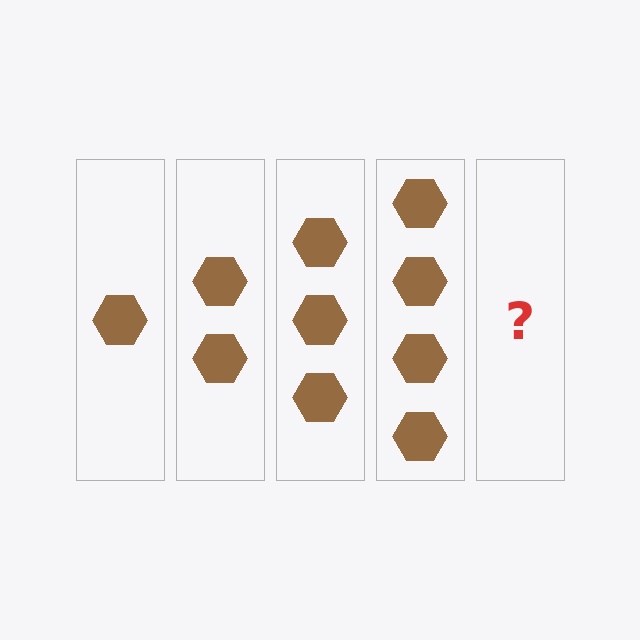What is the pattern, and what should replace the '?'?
The pattern is that each step adds one more hexagon. The '?' should be 5 hexagons.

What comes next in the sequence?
The next element should be 5 hexagons.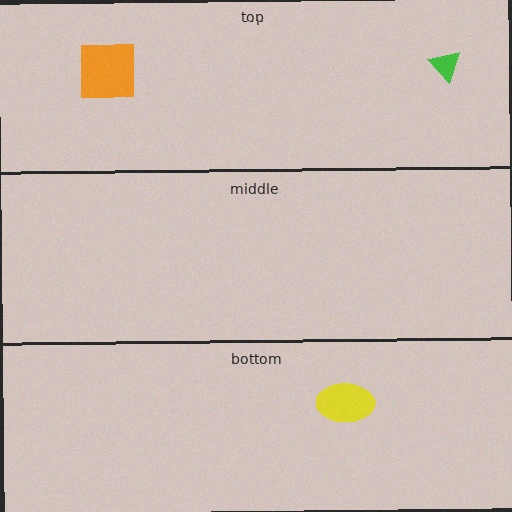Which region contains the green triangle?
The top region.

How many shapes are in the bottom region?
1.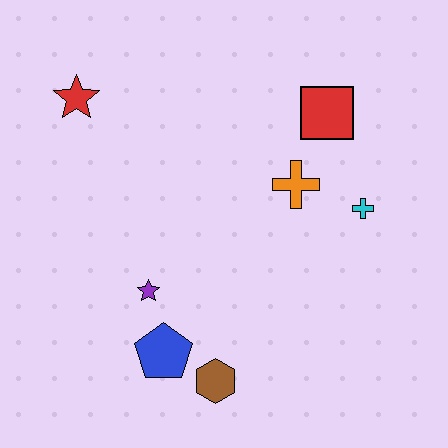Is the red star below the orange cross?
No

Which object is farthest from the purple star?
The red square is farthest from the purple star.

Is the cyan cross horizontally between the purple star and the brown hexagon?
No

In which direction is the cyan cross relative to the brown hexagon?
The cyan cross is above the brown hexagon.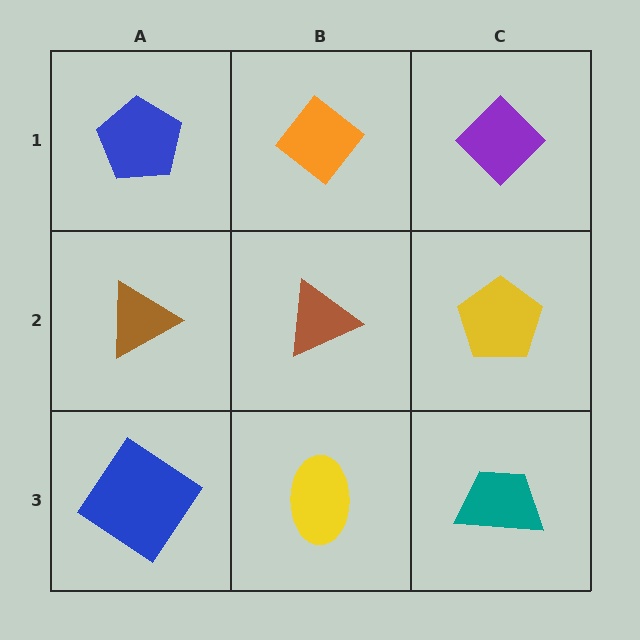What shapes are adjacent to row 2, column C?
A purple diamond (row 1, column C), a teal trapezoid (row 3, column C), a brown triangle (row 2, column B).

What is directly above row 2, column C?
A purple diamond.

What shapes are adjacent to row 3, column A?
A brown triangle (row 2, column A), a yellow ellipse (row 3, column B).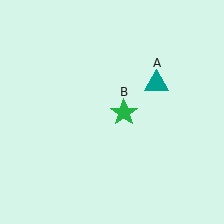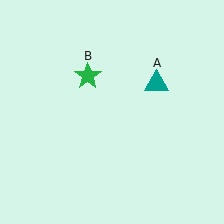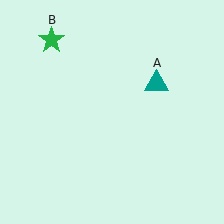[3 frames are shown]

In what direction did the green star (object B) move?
The green star (object B) moved up and to the left.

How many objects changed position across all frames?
1 object changed position: green star (object B).